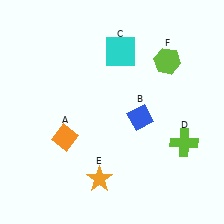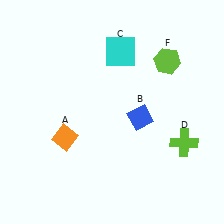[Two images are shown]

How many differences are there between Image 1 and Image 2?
There is 1 difference between the two images.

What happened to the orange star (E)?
The orange star (E) was removed in Image 2. It was in the bottom-left area of Image 1.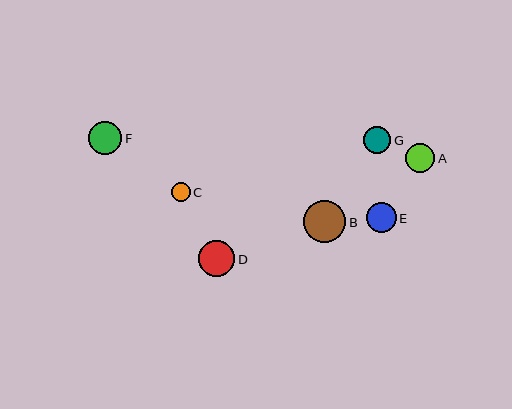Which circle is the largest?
Circle B is the largest with a size of approximately 42 pixels.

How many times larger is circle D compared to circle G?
Circle D is approximately 1.3 times the size of circle G.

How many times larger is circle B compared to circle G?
Circle B is approximately 1.6 times the size of circle G.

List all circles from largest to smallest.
From largest to smallest: B, D, F, E, A, G, C.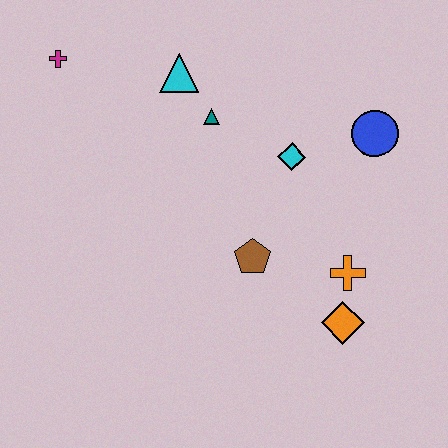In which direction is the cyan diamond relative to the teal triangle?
The cyan diamond is to the right of the teal triangle.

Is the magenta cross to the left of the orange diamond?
Yes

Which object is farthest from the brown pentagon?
The magenta cross is farthest from the brown pentagon.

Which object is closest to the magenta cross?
The cyan triangle is closest to the magenta cross.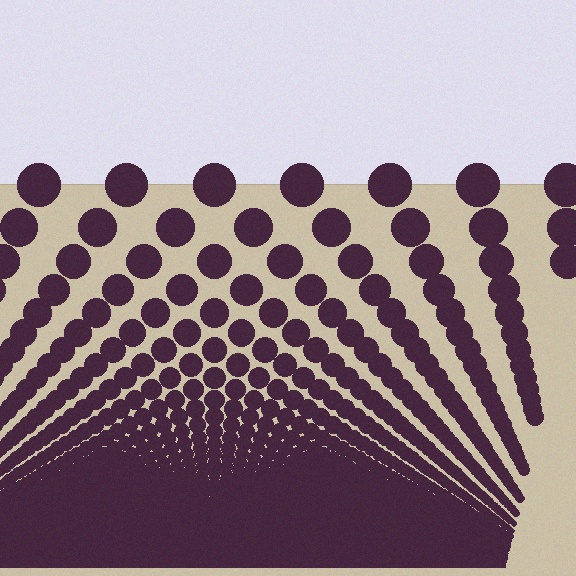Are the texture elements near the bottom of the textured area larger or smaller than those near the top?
Smaller. The gradient is inverted — elements near the bottom are smaller and denser.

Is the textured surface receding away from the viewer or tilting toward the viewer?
The surface appears to tilt toward the viewer. Texture elements get larger and sparser toward the top.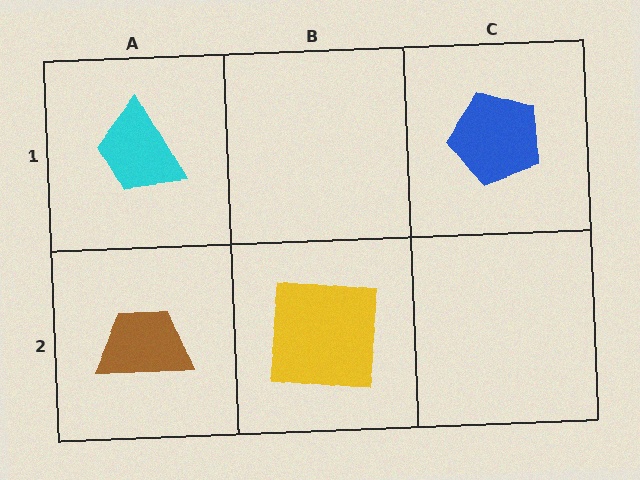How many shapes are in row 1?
2 shapes.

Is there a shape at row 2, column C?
No, that cell is empty.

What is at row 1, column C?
A blue pentagon.